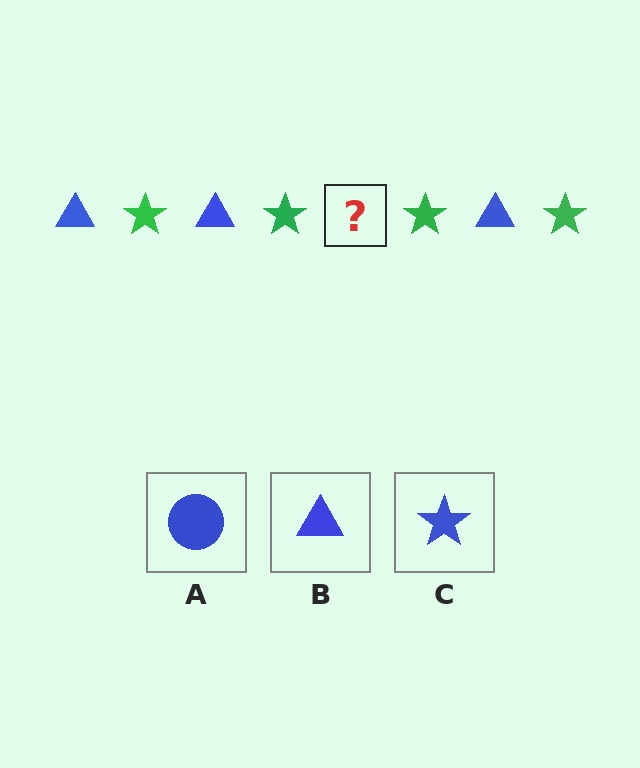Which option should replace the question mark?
Option B.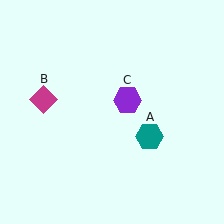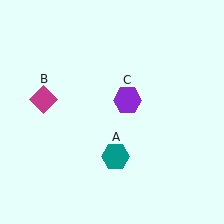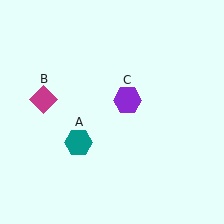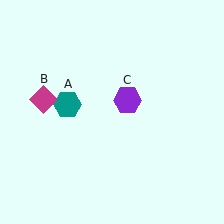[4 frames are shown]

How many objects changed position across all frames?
1 object changed position: teal hexagon (object A).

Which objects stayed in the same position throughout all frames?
Magenta diamond (object B) and purple hexagon (object C) remained stationary.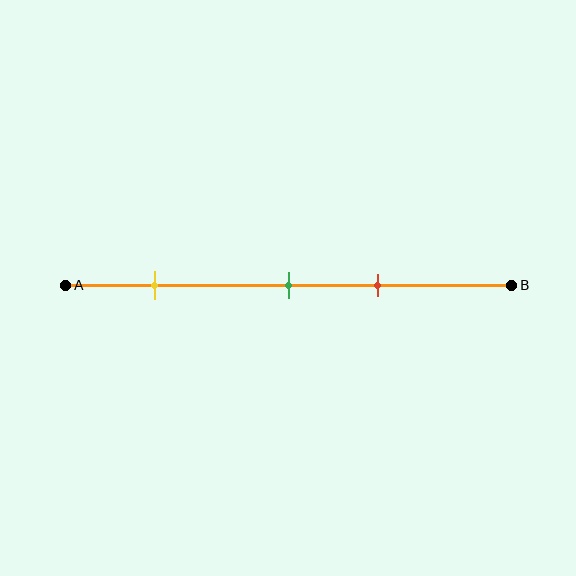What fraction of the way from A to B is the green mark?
The green mark is approximately 50% (0.5) of the way from A to B.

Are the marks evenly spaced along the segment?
No, the marks are not evenly spaced.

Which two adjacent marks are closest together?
The green and red marks are the closest adjacent pair.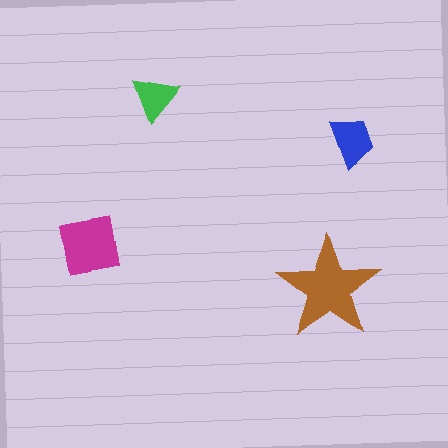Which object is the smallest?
The green triangle.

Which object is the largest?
The brown star.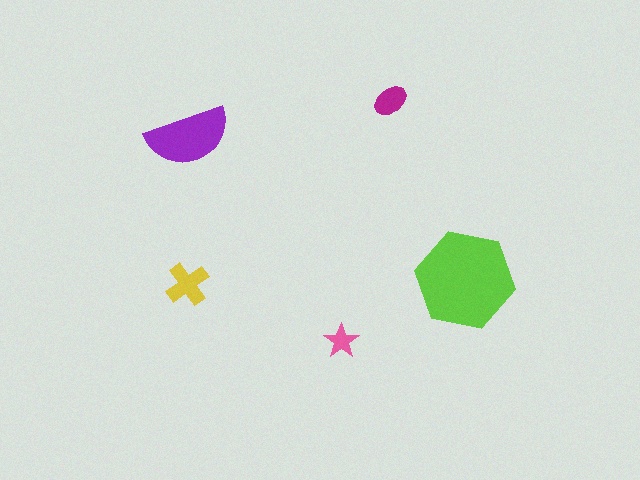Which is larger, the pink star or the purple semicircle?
The purple semicircle.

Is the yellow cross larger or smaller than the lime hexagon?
Smaller.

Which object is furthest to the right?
The lime hexagon is rightmost.